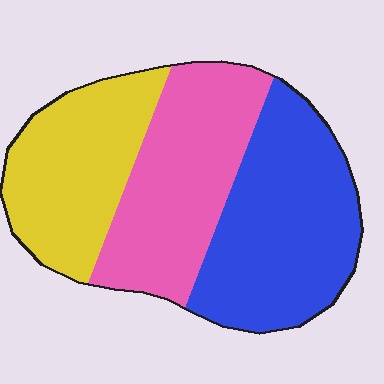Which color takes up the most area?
Blue, at roughly 40%.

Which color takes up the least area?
Yellow, at roughly 30%.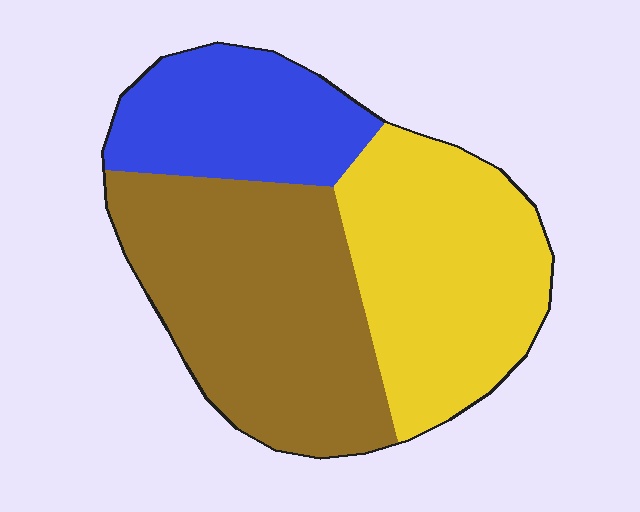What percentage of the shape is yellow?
Yellow takes up about three eighths (3/8) of the shape.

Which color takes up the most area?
Brown, at roughly 40%.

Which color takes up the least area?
Blue, at roughly 20%.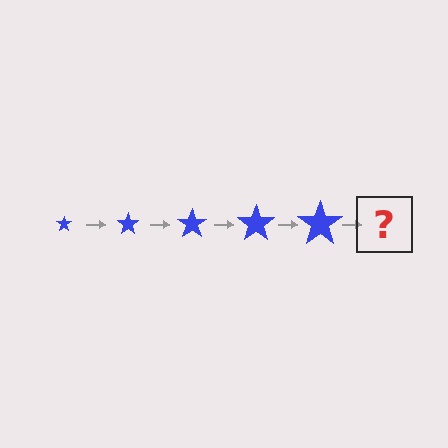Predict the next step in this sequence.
The next step is a blue star, larger than the previous one.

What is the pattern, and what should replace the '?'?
The pattern is that the star gets progressively larger each step. The '?' should be a blue star, larger than the previous one.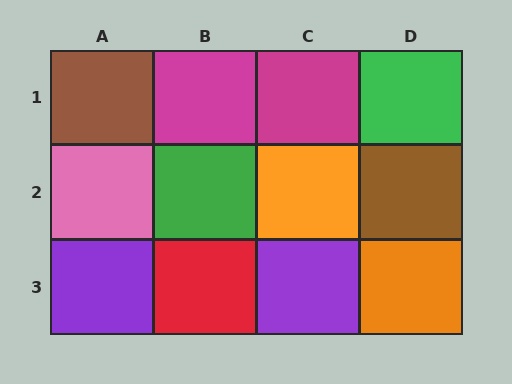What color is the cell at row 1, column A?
Brown.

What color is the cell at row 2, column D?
Brown.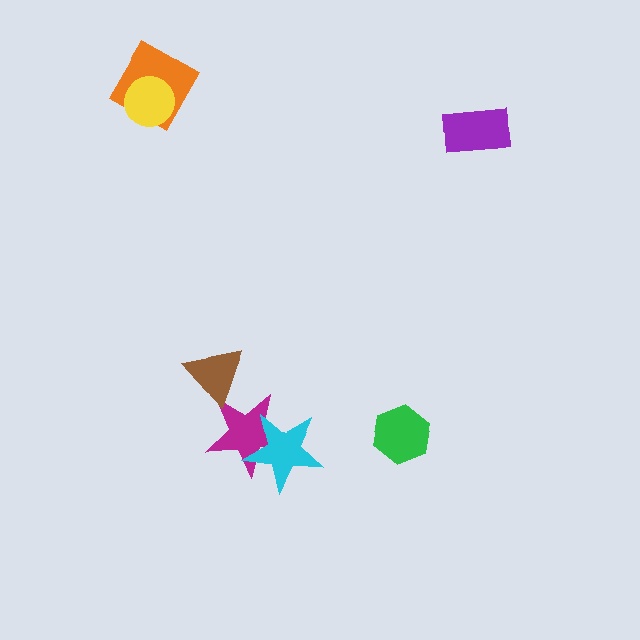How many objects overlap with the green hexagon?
0 objects overlap with the green hexagon.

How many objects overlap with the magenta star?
2 objects overlap with the magenta star.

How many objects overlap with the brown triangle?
1 object overlaps with the brown triangle.